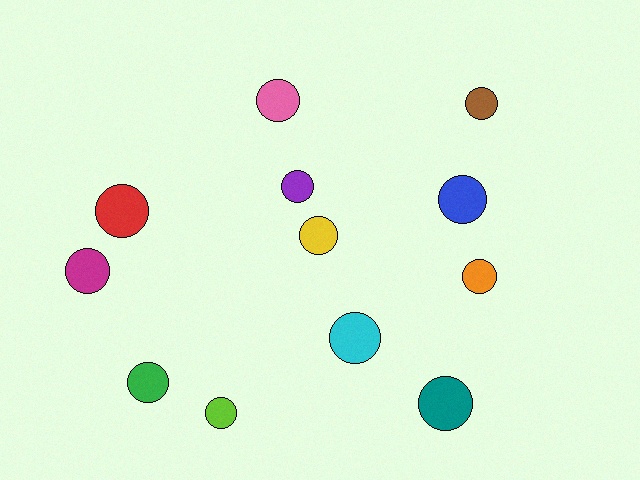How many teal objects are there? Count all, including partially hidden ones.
There is 1 teal object.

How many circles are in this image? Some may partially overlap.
There are 12 circles.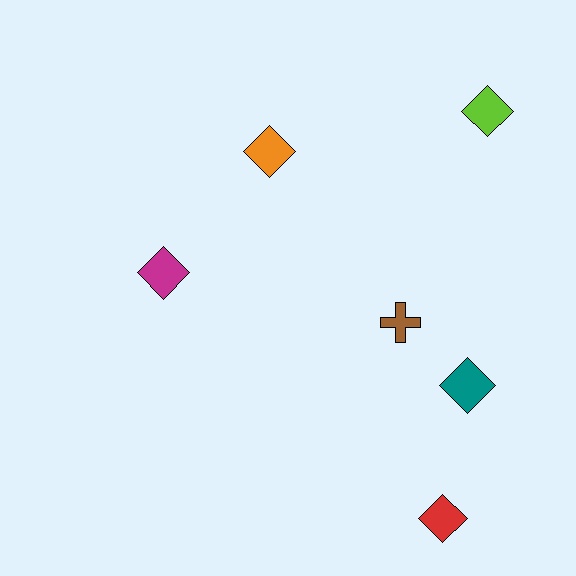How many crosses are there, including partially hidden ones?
There is 1 cross.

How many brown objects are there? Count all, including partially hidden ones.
There is 1 brown object.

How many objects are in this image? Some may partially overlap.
There are 6 objects.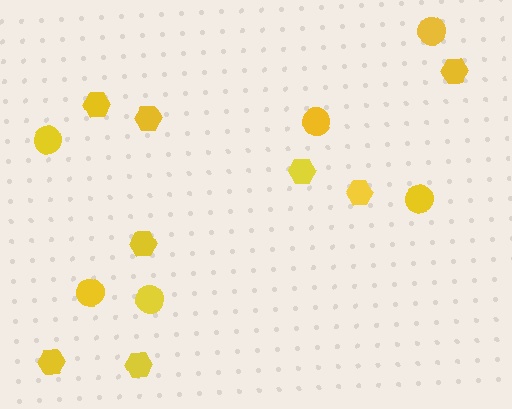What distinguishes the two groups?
There are 2 groups: one group of circles (6) and one group of hexagons (8).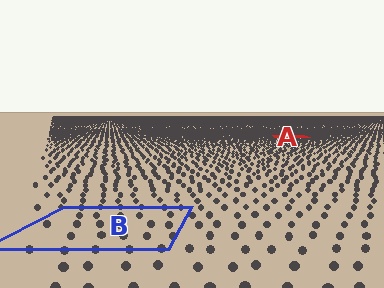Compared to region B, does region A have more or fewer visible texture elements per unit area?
Region A has more texture elements per unit area — they are packed more densely because it is farther away.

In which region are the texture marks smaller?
The texture marks are smaller in region A, because it is farther away.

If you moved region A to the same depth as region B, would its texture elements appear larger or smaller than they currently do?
They would appear larger. At a closer depth, the same texture elements are projected at a bigger on-screen size.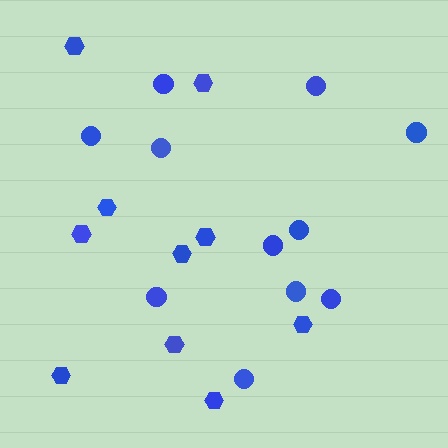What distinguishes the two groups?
There are 2 groups: one group of circles (11) and one group of hexagons (10).